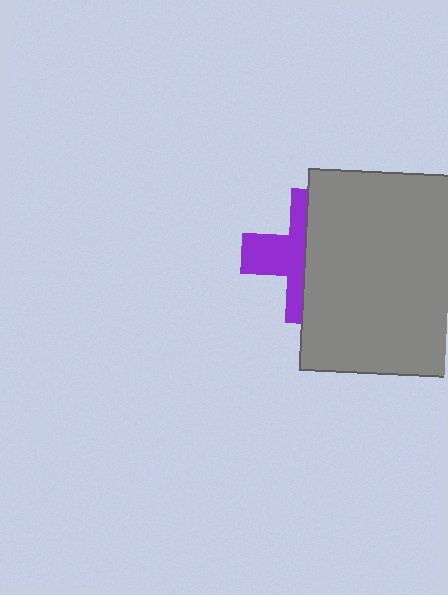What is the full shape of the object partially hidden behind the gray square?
The partially hidden object is a purple cross.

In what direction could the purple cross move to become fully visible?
The purple cross could move left. That would shift it out from behind the gray square entirely.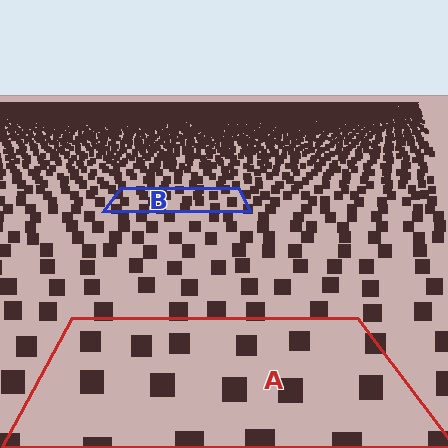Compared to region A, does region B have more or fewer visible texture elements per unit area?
Region B has more texture elements per unit area — they are packed more densely because it is farther away.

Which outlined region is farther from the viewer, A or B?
Region B is farther from the viewer — the texture elements inside it appear smaller and more densely packed.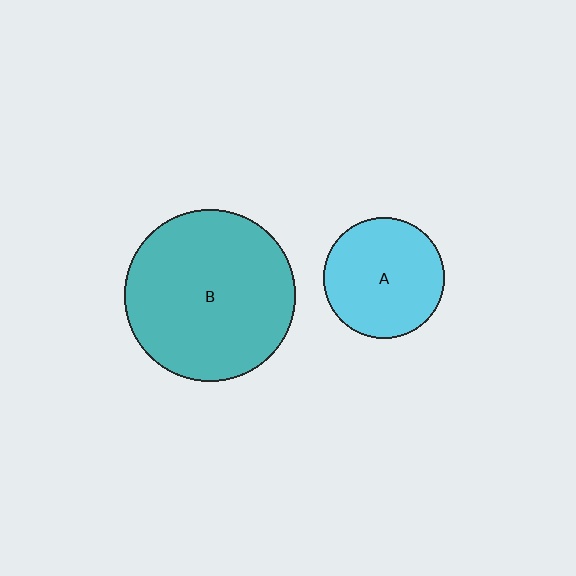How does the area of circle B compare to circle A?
Approximately 2.0 times.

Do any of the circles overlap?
No, none of the circles overlap.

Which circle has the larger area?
Circle B (teal).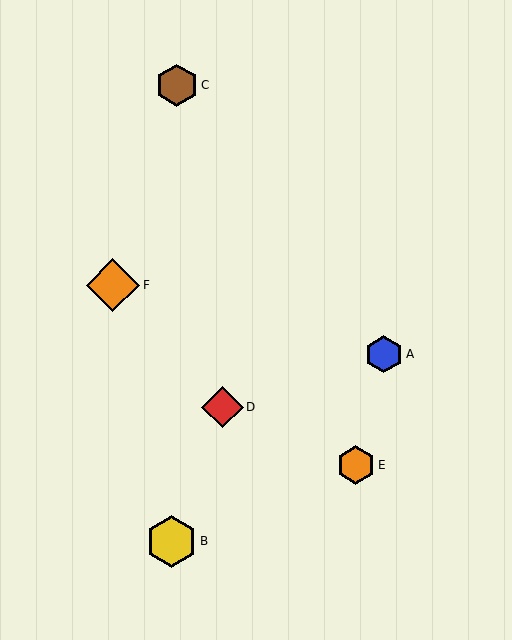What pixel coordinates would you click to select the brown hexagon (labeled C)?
Click at (177, 85) to select the brown hexagon C.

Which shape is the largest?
The orange diamond (labeled F) is the largest.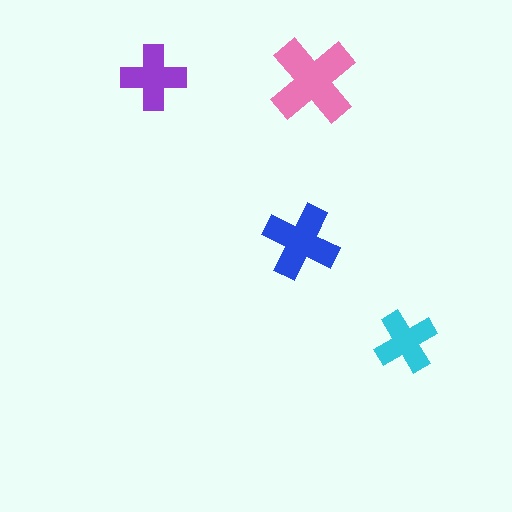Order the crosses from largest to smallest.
the pink one, the blue one, the purple one, the cyan one.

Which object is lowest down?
The cyan cross is bottommost.